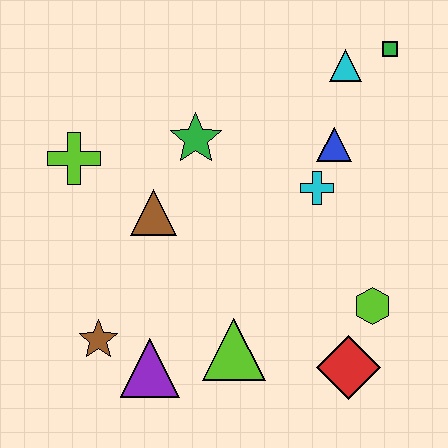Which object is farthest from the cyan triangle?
The brown star is farthest from the cyan triangle.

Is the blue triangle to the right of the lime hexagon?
No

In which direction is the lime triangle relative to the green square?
The lime triangle is below the green square.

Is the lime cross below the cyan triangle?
Yes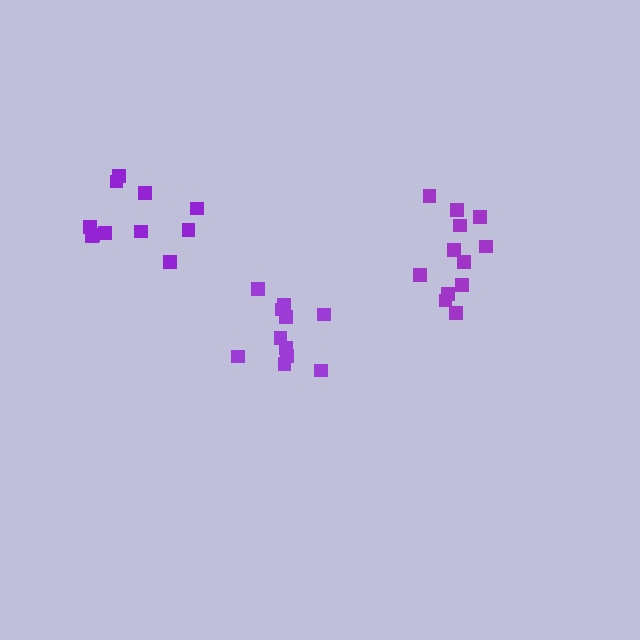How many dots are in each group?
Group 1: 12 dots, Group 2: 11 dots, Group 3: 11 dots (34 total).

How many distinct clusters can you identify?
There are 3 distinct clusters.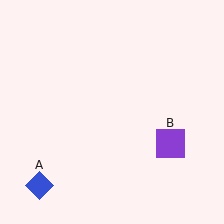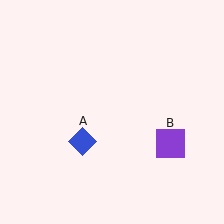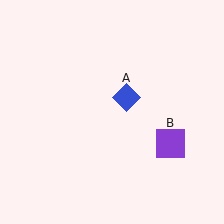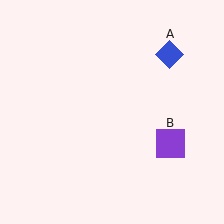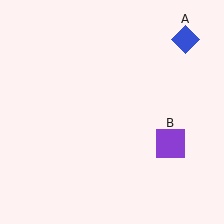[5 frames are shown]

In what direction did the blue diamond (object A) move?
The blue diamond (object A) moved up and to the right.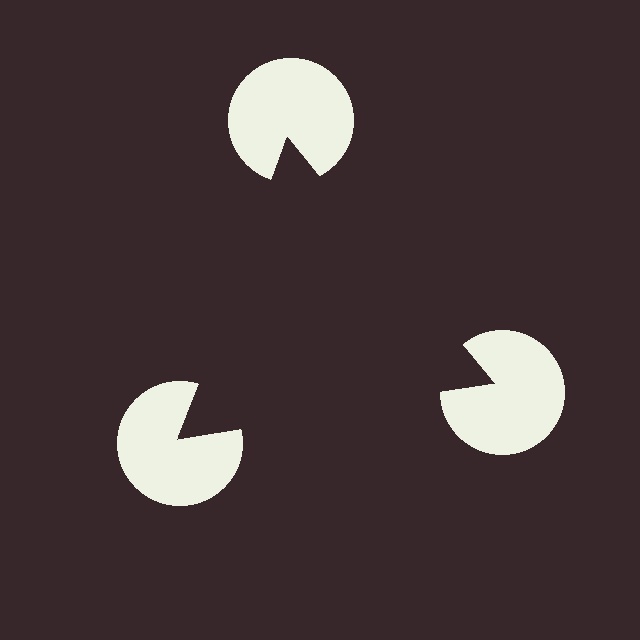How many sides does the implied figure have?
3 sides.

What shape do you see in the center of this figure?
An illusory triangle — its edges are inferred from the aligned wedge cuts in the pac-man discs, not physically drawn.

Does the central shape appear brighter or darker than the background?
It typically appears slightly darker than the background, even though no actual brightness change is drawn.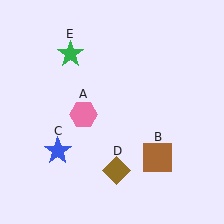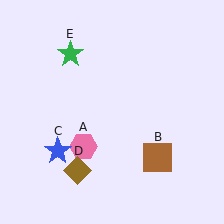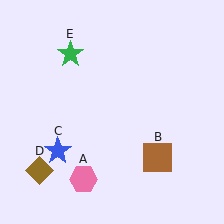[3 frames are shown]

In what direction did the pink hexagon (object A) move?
The pink hexagon (object A) moved down.